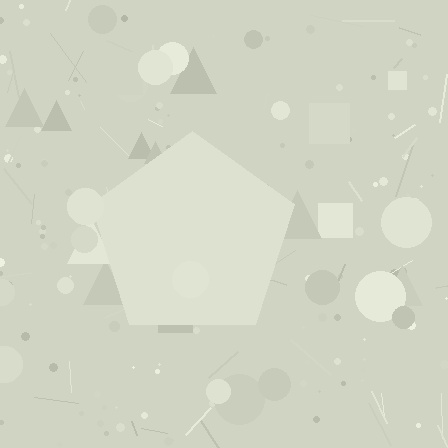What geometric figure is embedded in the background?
A pentagon is embedded in the background.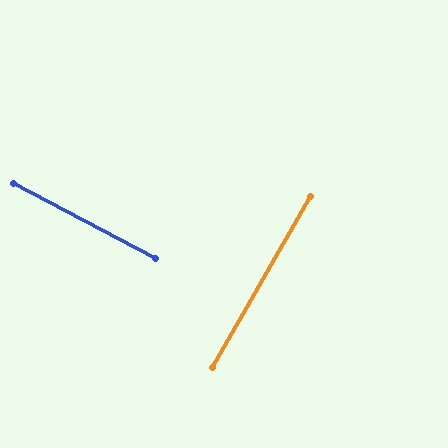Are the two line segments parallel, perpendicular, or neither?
Perpendicular — they meet at approximately 88°.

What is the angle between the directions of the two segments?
Approximately 88 degrees.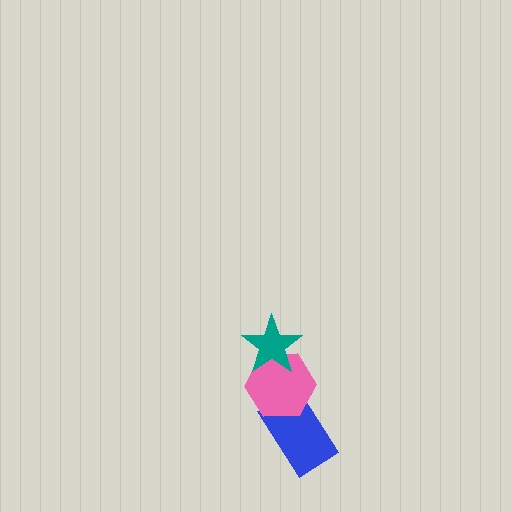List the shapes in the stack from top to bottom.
From top to bottom: the teal star, the pink hexagon, the blue rectangle.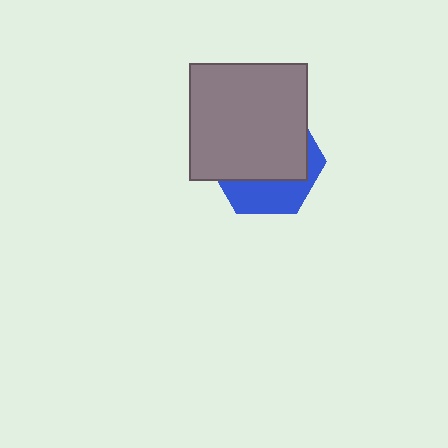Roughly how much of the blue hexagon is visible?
A small part of it is visible (roughly 33%).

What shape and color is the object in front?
The object in front is a gray square.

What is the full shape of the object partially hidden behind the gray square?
The partially hidden object is a blue hexagon.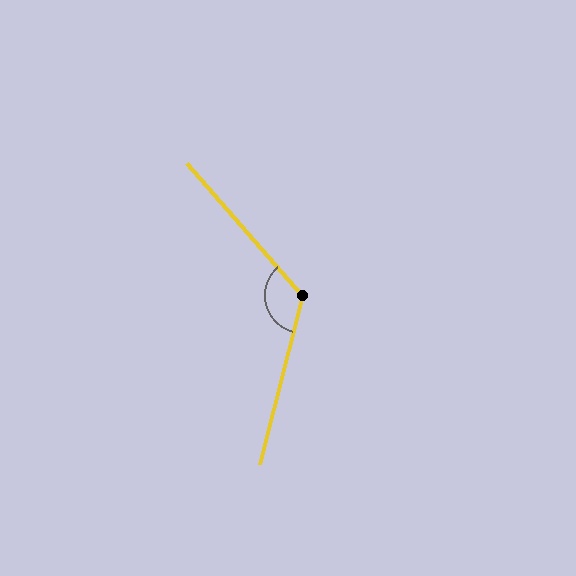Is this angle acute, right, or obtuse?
It is obtuse.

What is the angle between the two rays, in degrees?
Approximately 125 degrees.